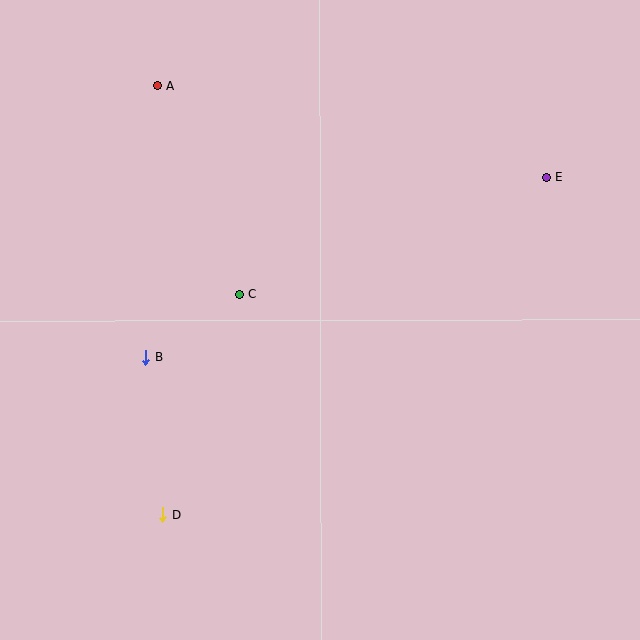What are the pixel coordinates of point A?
Point A is at (158, 86).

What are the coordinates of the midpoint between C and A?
The midpoint between C and A is at (198, 190).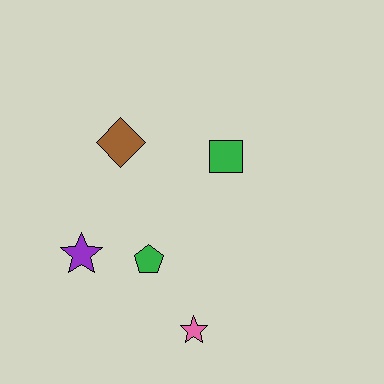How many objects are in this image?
There are 5 objects.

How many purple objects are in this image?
There is 1 purple object.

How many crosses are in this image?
There are no crosses.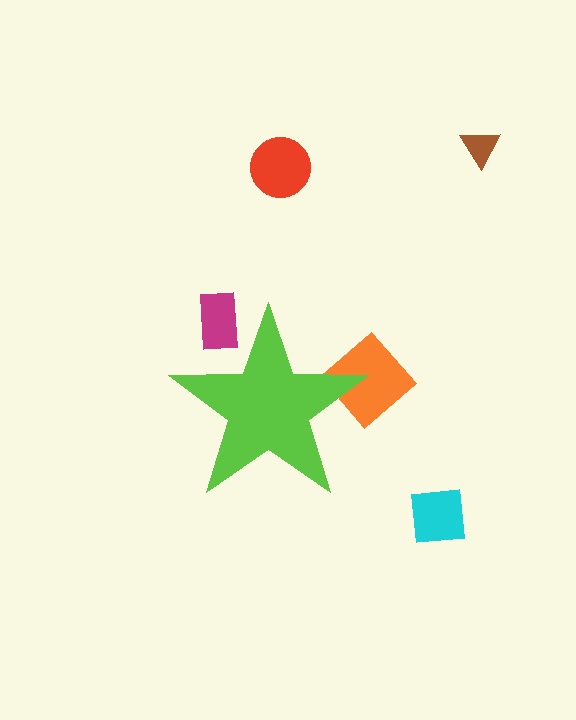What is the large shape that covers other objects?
A lime star.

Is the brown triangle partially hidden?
No, the brown triangle is fully visible.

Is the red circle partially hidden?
No, the red circle is fully visible.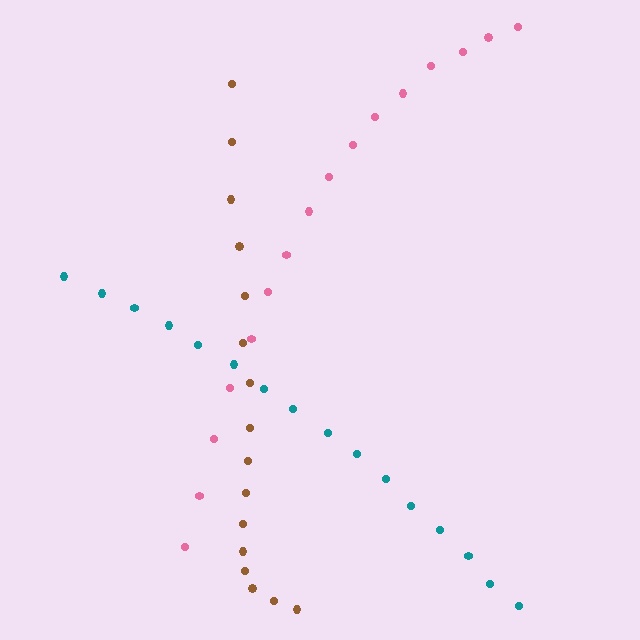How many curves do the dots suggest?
There are 3 distinct paths.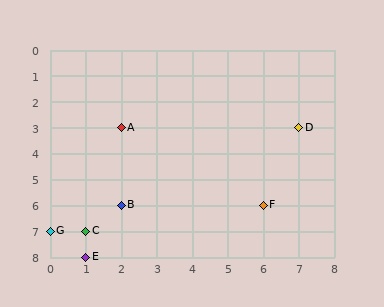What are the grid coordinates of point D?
Point D is at grid coordinates (7, 3).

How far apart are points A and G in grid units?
Points A and G are 2 columns and 4 rows apart (about 4.5 grid units diagonally).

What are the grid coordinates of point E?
Point E is at grid coordinates (1, 8).